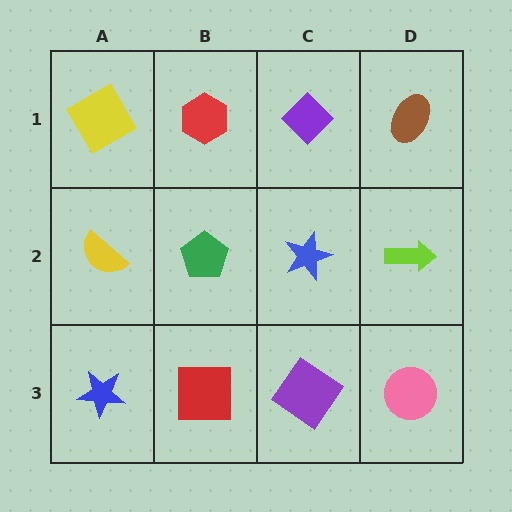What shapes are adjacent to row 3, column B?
A green pentagon (row 2, column B), a blue star (row 3, column A), a purple diamond (row 3, column C).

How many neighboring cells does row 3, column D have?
2.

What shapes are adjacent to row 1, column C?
A blue star (row 2, column C), a red hexagon (row 1, column B), a brown ellipse (row 1, column D).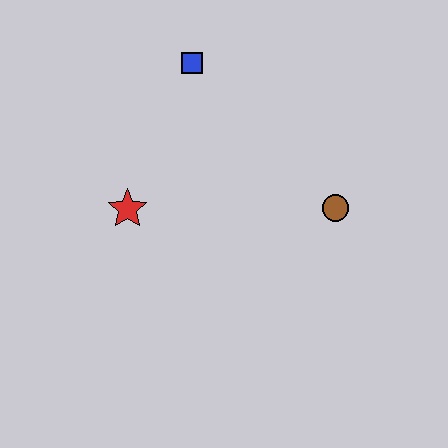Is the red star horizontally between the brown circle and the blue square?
No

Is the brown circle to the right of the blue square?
Yes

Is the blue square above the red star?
Yes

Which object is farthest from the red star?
The brown circle is farthest from the red star.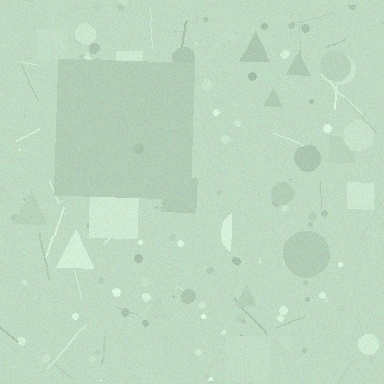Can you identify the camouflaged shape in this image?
The camouflaged shape is a square.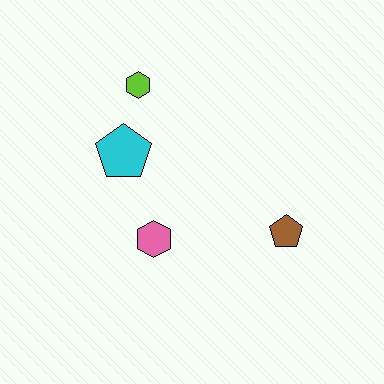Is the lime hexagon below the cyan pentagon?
No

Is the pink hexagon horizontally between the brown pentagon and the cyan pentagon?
Yes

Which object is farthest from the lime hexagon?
The brown pentagon is farthest from the lime hexagon.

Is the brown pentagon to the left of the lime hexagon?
No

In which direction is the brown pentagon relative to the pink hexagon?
The brown pentagon is to the right of the pink hexagon.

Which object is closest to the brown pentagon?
The pink hexagon is closest to the brown pentagon.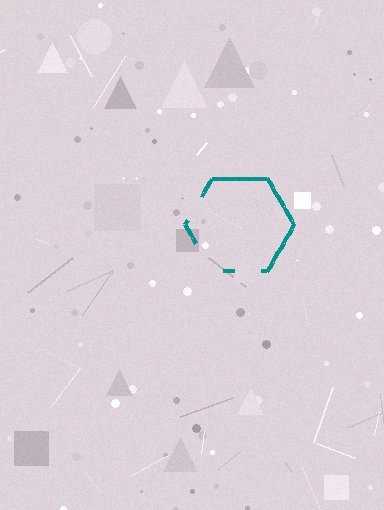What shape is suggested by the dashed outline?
The dashed outline suggests a hexagon.